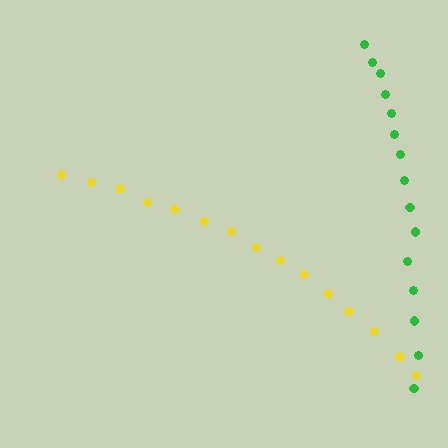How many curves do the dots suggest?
There are 2 distinct paths.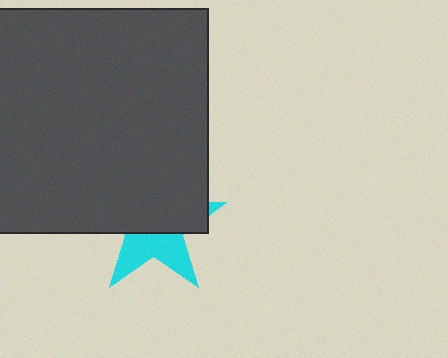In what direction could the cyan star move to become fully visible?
The cyan star could move down. That would shift it out from behind the dark gray square entirely.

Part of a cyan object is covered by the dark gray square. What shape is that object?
It is a star.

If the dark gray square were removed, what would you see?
You would see the complete cyan star.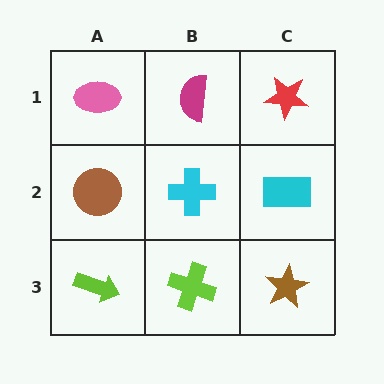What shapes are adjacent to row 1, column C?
A cyan rectangle (row 2, column C), a magenta semicircle (row 1, column B).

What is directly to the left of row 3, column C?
A lime cross.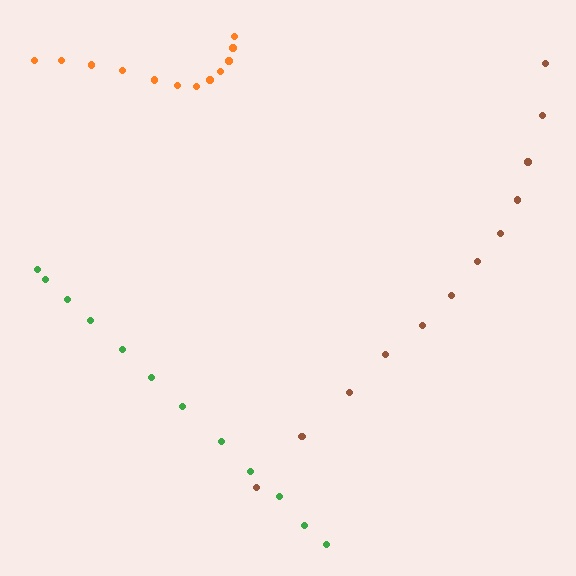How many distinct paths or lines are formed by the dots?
There are 3 distinct paths.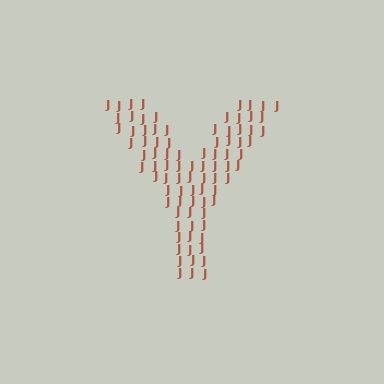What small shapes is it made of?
It is made of small letter J's.